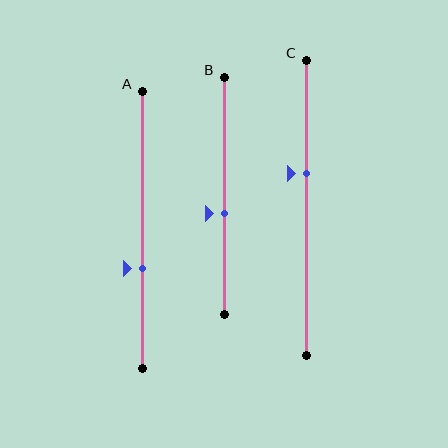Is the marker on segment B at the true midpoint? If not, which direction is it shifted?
No, the marker on segment B is shifted downward by about 8% of the segment length.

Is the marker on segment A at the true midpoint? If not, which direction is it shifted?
No, the marker on segment A is shifted downward by about 14% of the segment length.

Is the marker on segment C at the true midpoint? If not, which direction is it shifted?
No, the marker on segment C is shifted upward by about 12% of the segment length.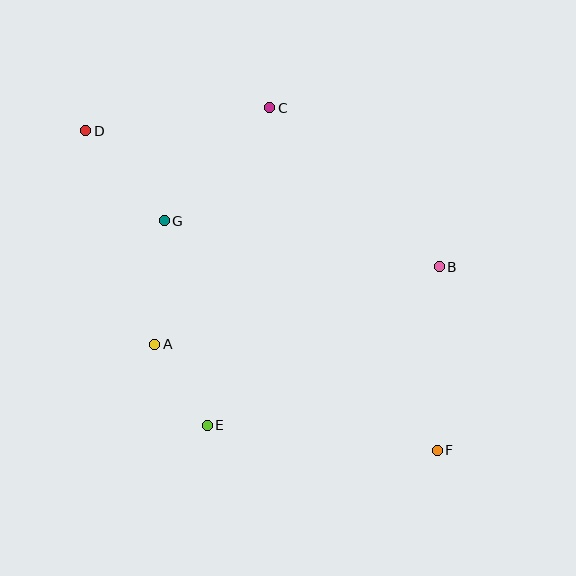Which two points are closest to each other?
Points A and E are closest to each other.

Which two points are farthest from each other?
Points D and F are farthest from each other.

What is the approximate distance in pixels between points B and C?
The distance between B and C is approximately 232 pixels.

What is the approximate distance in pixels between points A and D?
The distance between A and D is approximately 224 pixels.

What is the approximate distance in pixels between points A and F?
The distance between A and F is approximately 302 pixels.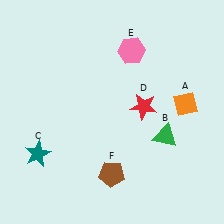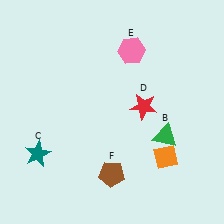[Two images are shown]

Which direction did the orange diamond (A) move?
The orange diamond (A) moved down.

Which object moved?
The orange diamond (A) moved down.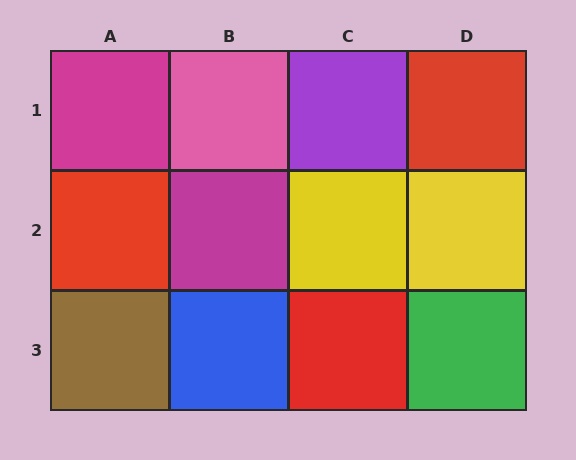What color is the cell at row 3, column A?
Brown.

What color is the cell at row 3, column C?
Red.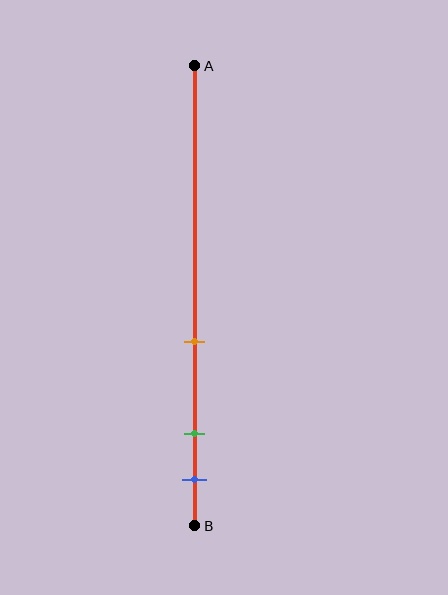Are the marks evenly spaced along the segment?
No, the marks are not evenly spaced.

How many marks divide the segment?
There are 3 marks dividing the segment.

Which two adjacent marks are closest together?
The green and blue marks are the closest adjacent pair.